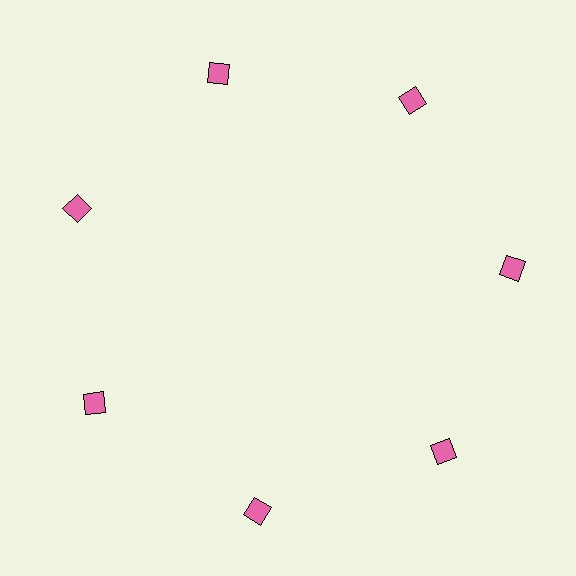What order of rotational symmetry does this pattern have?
This pattern has 7-fold rotational symmetry.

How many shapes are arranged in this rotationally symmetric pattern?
There are 7 shapes, arranged in 7 groups of 1.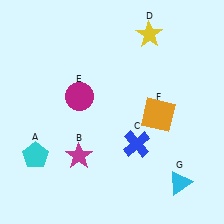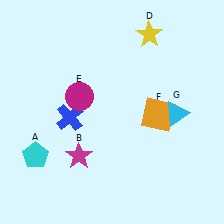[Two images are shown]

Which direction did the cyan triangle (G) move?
The cyan triangle (G) moved up.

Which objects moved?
The objects that moved are: the blue cross (C), the cyan triangle (G).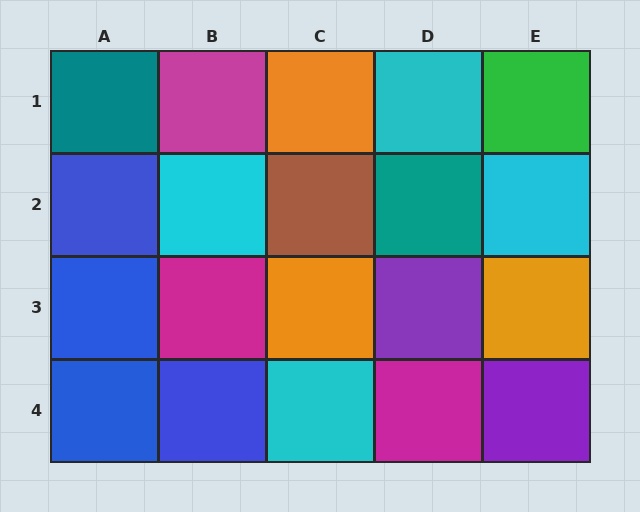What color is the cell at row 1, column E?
Green.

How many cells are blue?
4 cells are blue.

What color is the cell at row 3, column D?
Purple.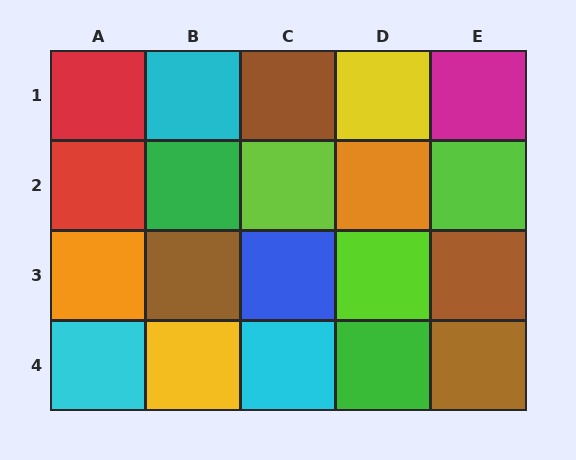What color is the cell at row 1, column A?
Red.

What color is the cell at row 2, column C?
Lime.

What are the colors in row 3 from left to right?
Orange, brown, blue, lime, brown.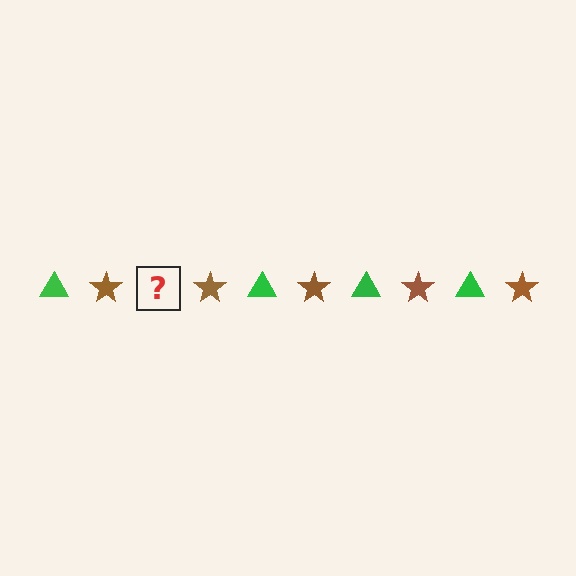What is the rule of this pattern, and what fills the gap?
The rule is that the pattern alternates between green triangle and brown star. The gap should be filled with a green triangle.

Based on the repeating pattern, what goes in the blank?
The blank should be a green triangle.